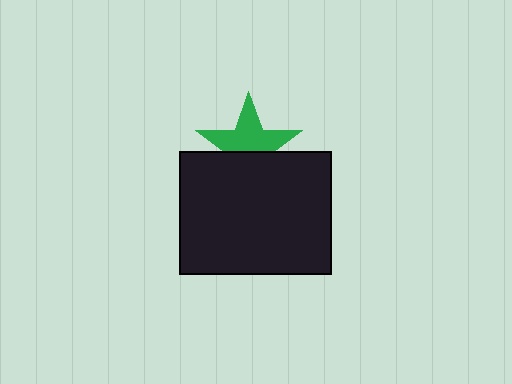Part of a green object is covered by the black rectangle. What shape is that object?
It is a star.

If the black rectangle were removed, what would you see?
You would see the complete green star.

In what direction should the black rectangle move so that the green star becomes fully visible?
The black rectangle should move down. That is the shortest direction to clear the overlap and leave the green star fully visible.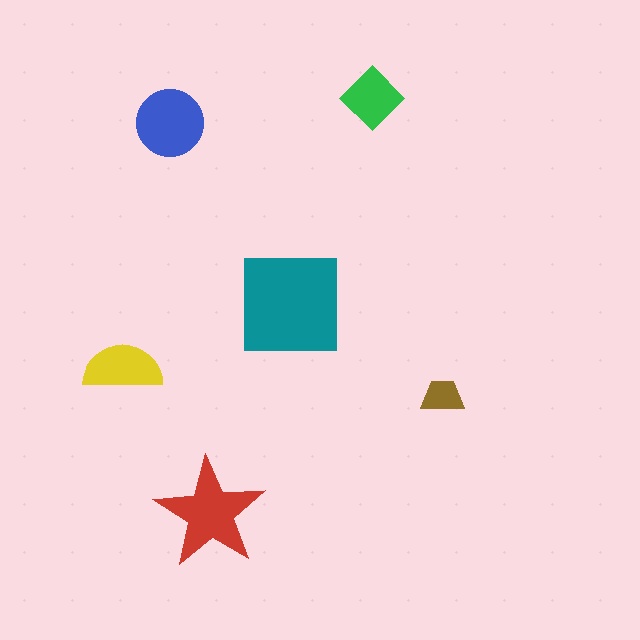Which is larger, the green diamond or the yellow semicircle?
The yellow semicircle.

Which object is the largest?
The teal square.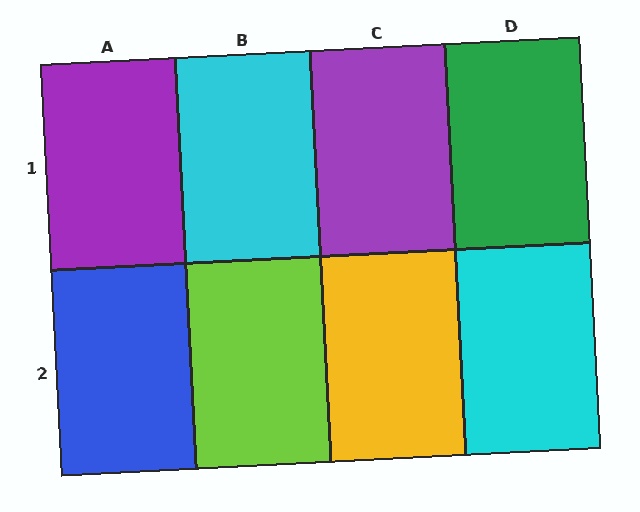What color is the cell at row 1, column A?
Purple.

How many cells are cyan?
2 cells are cyan.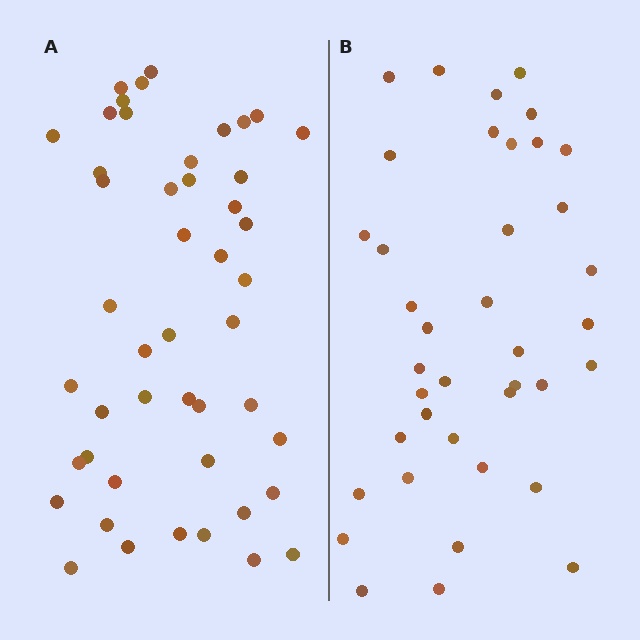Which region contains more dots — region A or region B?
Region A (the left region) has more dots.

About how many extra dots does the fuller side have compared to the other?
Region A has roughly 8 or so more dots than region B.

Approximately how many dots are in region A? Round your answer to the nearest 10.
About 50 dots. (The exact count is 47, which rounds to 50.)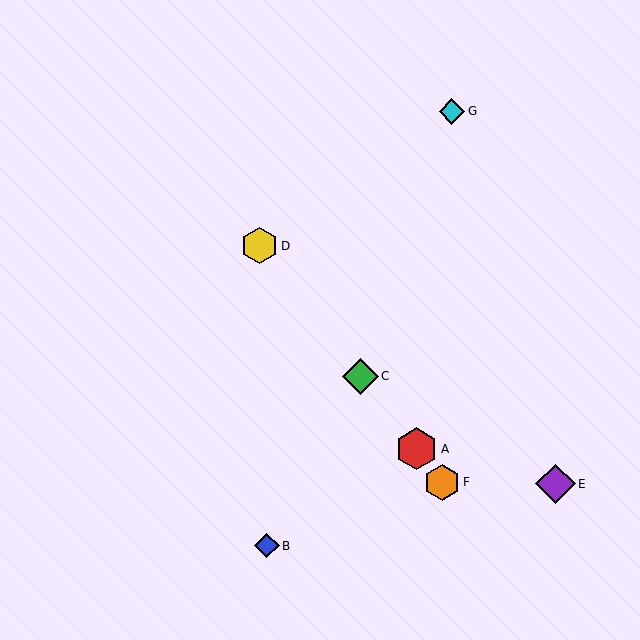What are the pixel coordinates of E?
Object E is at (555, 484).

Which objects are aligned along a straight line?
Objects A, C, D, F are aligned along a straight line.